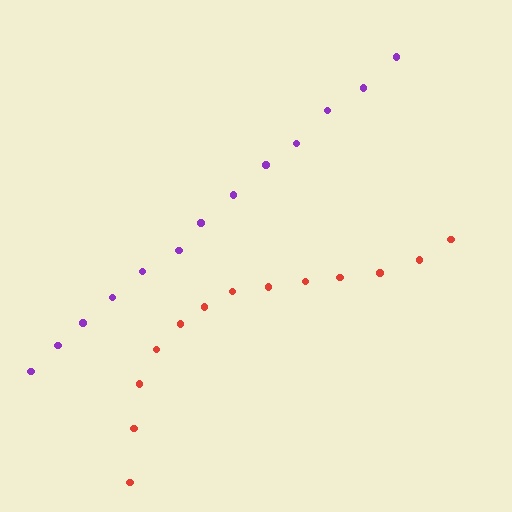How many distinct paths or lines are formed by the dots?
There are 2 distinct paths.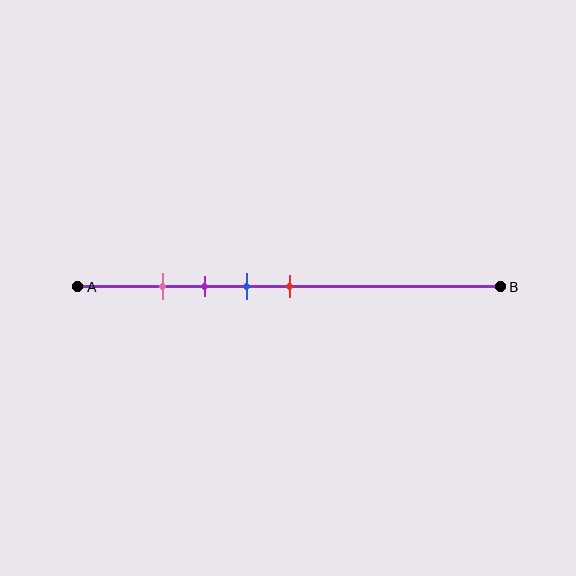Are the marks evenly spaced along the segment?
Yes, the marks are approximately evenly spaced.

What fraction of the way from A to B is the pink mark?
The pink mark is approximately 20% (0.2) of the way from A to B.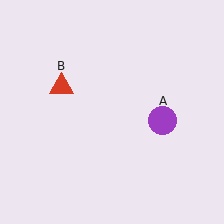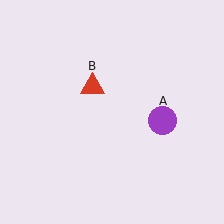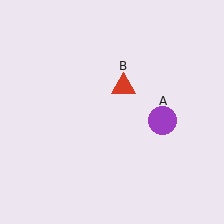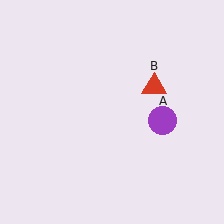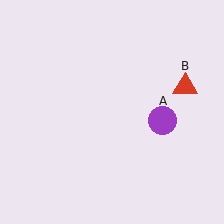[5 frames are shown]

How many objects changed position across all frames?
1 object changed position: red triangle (object B).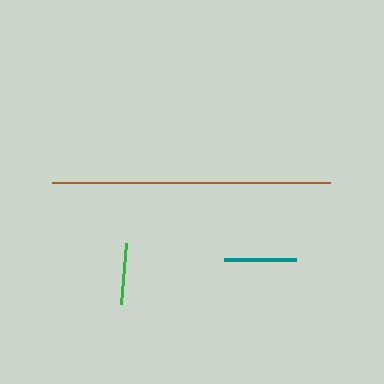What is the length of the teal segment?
The teal segment is approximately 72 pixels long.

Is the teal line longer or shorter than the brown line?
The brown line is longer than the teal line.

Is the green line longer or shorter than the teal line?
The teal line is longer than the green line.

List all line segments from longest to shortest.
From longest to shortest: brown, teal, green.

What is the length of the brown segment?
The brown segment is approximately 278 pixels long.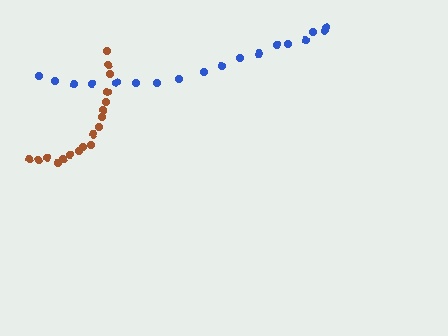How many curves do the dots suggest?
There are 2 distinct paths.